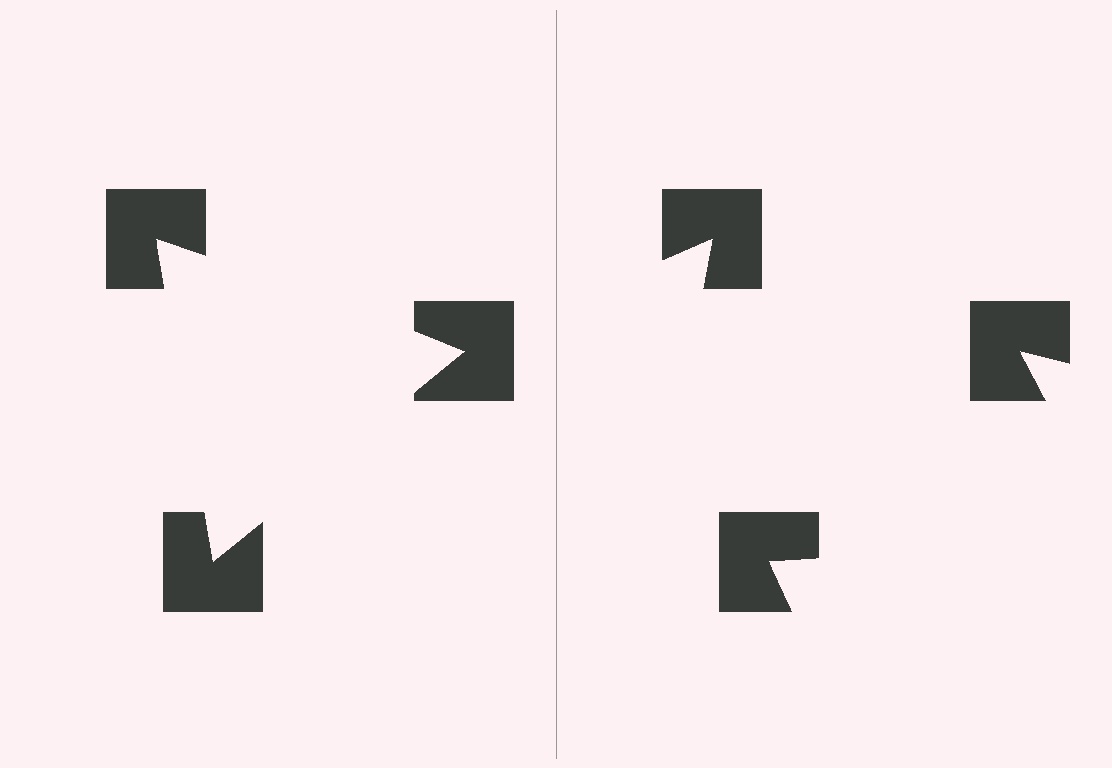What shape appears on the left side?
An illusory triangle.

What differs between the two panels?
The notched squares are positioned identically on both sides; only the wedge orientations differ. On the left they align to a triangle; on the right they are misaligned.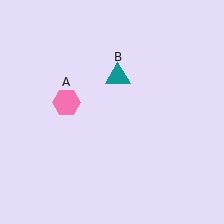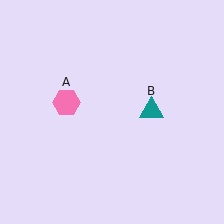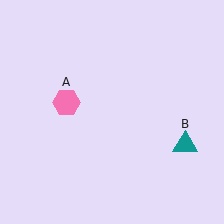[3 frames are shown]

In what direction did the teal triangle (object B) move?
The teal triangle (object B) moved down and to the right.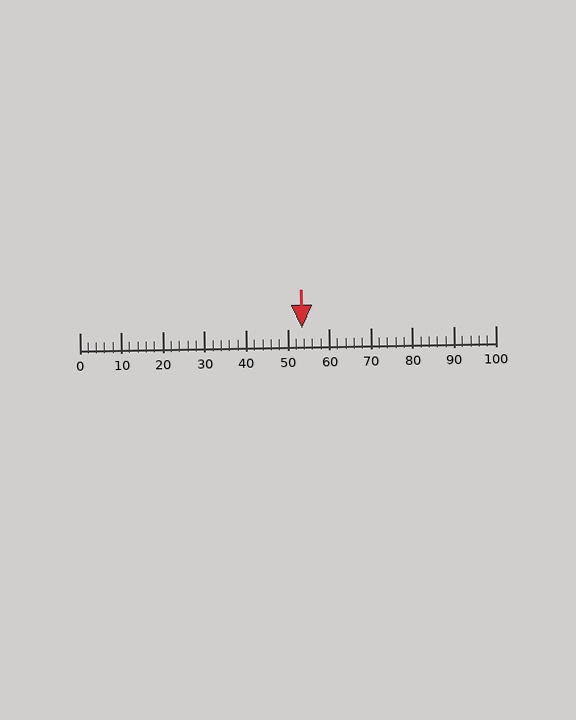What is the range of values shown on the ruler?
The ruler shows values from 0 to 100.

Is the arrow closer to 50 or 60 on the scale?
The arrow is closer to 50.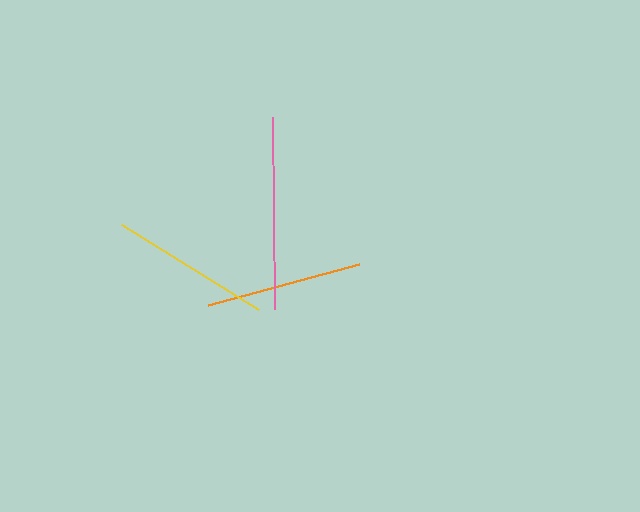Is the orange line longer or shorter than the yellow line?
The yellow line is longer than the orange line.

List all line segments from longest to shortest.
From longest to shortest: pink, yellow, orange.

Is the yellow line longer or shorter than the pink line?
The pink line is longer than the yellow line.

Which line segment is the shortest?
The orange line is the shortest at approximately 156 pixels.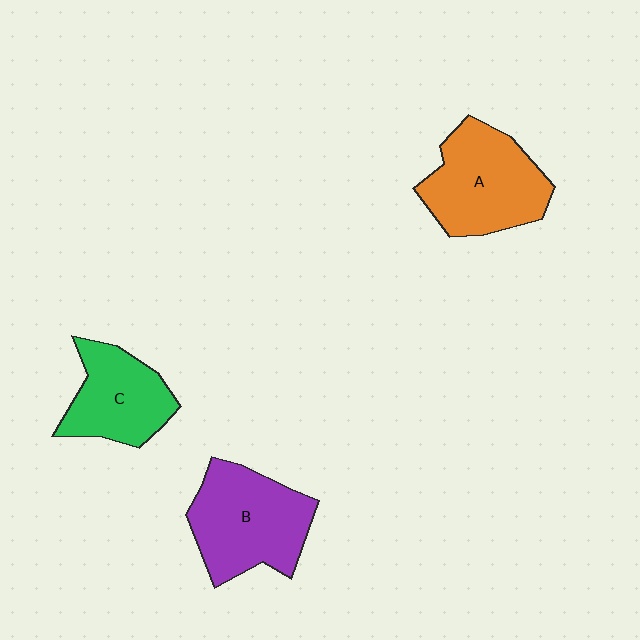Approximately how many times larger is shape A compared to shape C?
Approximately 1.3 times.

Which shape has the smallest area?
Shape C (green).